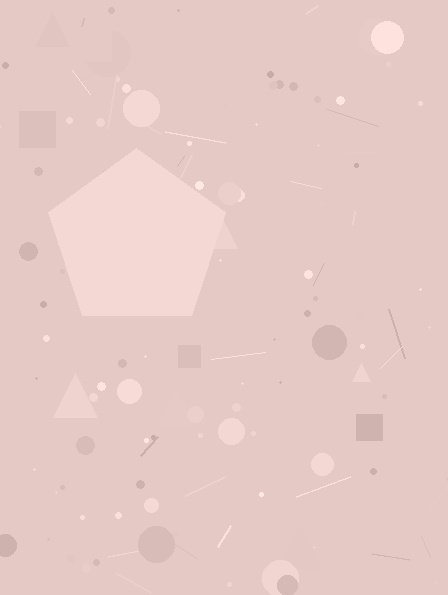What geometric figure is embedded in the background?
A pentagon is embedded in the background.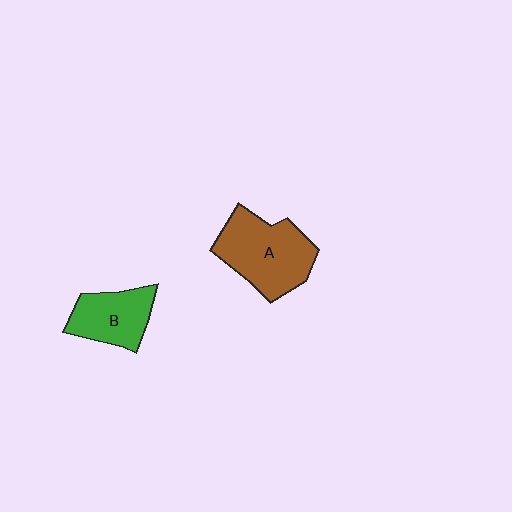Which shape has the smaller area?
Shape B (green).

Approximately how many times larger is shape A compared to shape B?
Approximately 1.5 times.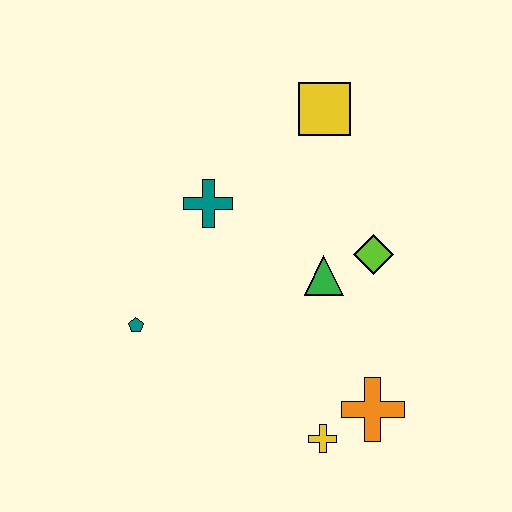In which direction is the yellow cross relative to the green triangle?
The yellow cross is below the green triangle.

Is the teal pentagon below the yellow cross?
No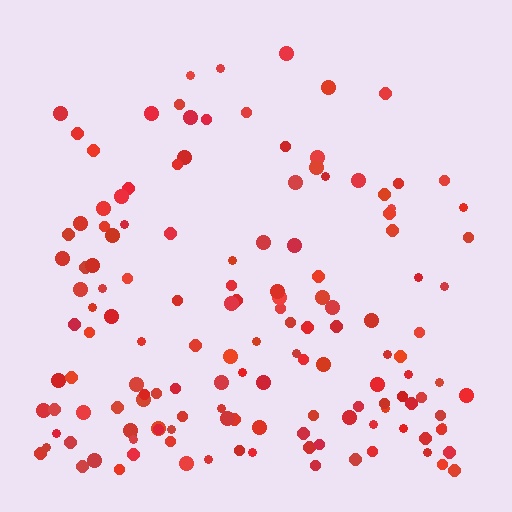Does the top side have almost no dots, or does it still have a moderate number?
Still a moderate number, just noticeably fewer than the bottom.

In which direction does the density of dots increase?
From top to bottom, with the bottom side densest.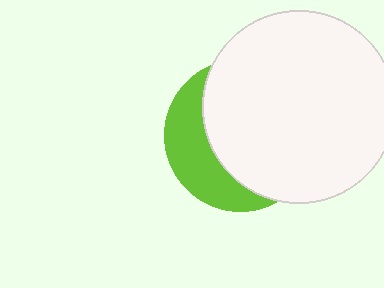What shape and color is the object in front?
The object in front is a white circle.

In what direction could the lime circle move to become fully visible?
The lime circle could move left. That would shift it out from behind the white circle entirely.